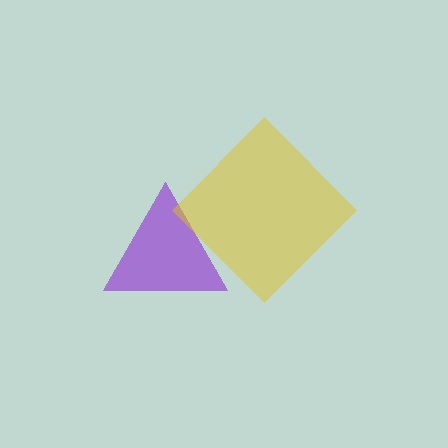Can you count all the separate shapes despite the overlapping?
Yes, there are 2 separate shapes.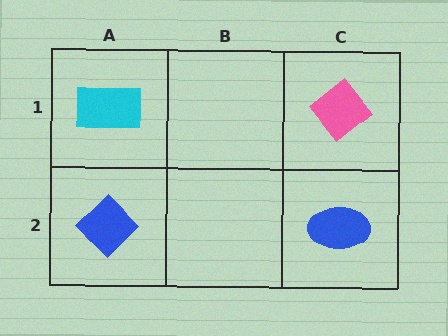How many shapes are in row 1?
2 shapes.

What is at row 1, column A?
A cyan rectangle.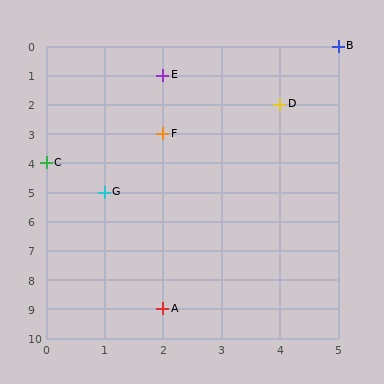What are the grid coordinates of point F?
Point F is at grid coordinates (2, 3).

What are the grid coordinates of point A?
Point A is at grid coordinates (2, 9).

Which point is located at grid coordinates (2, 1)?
Point E is at (2, 1).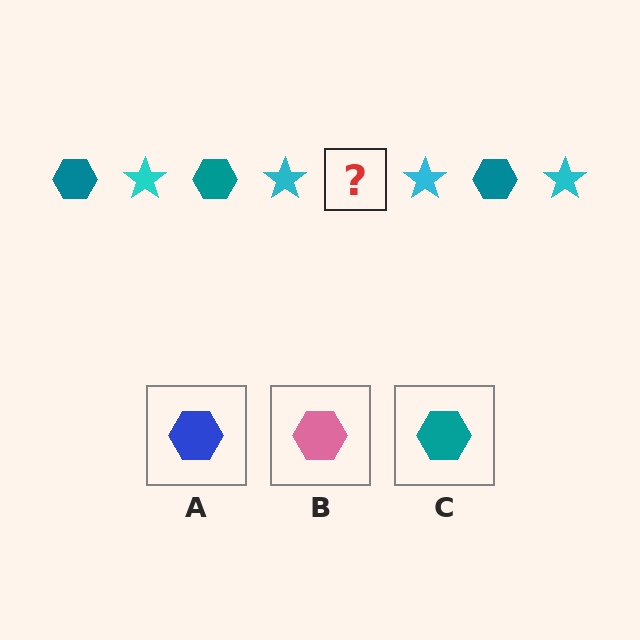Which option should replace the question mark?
Option C.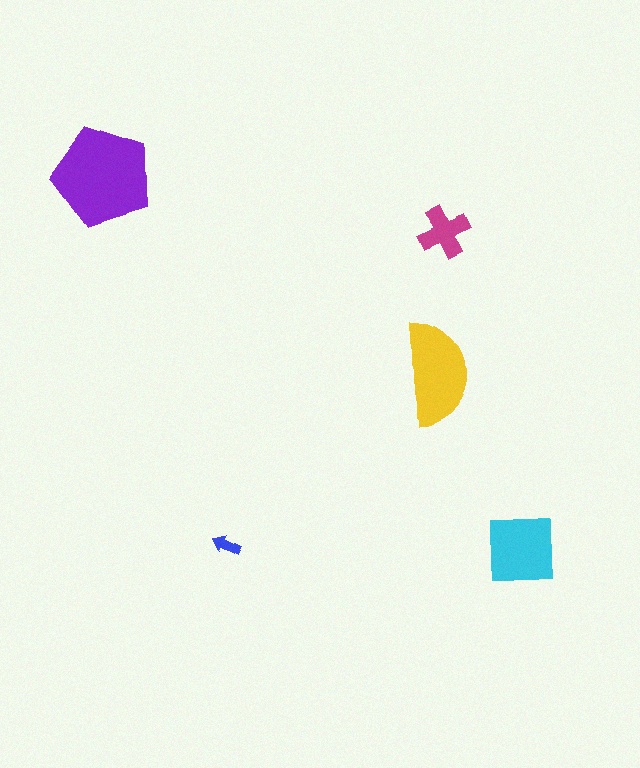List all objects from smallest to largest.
The blue arrow, the magenta cross, the cyan square, the yellow semicircle, the purple pentagon.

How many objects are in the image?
There are 5 objects in the image.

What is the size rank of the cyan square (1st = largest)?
3rd.